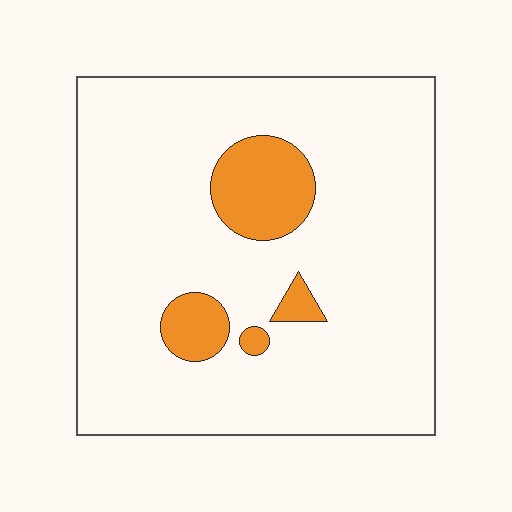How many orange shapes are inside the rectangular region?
4.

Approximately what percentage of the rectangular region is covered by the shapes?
Approximately 10%.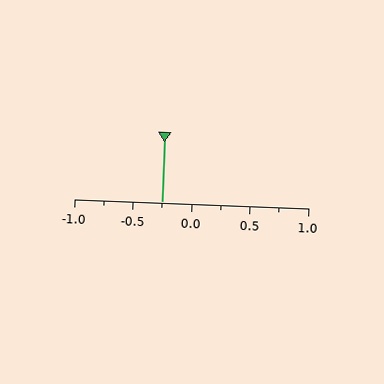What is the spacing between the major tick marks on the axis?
The major ticks are spaced 0.5 apart.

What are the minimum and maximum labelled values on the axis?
The axis runs from -1.0 to 1.0.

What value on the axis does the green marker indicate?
The marker indicates approximately -0.25.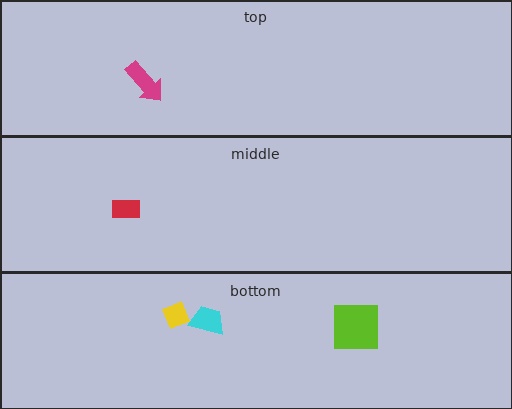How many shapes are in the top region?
1.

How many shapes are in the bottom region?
3.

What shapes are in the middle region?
The red rectangle.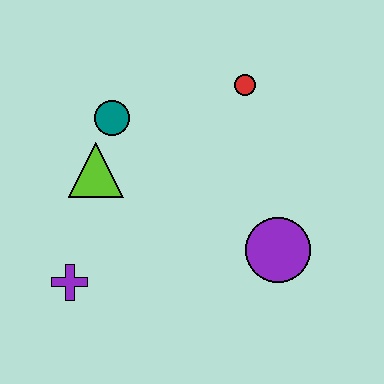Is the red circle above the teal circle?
Yes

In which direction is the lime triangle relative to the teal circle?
The lime triangle is below the teal circle.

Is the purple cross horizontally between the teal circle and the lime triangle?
No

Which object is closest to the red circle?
The teal circle is closest to the red circle.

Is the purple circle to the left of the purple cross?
No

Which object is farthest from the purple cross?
The red circle is farthest from the purple cross.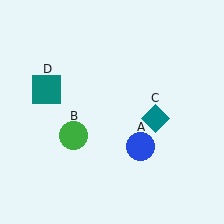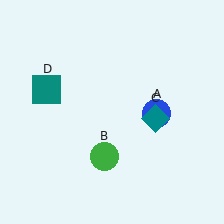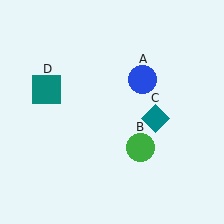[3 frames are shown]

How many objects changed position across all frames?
2 objects changed position: blue circle (object A), green circle (object B).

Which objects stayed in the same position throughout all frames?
Teal diamond (object C) and teal square (object D) remained stationary.